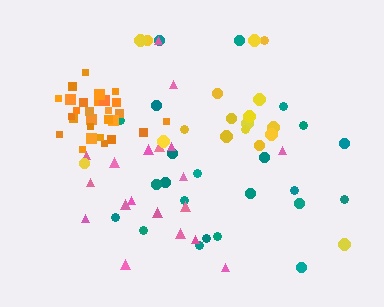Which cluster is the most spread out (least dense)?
Yellow.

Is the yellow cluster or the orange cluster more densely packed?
Orange.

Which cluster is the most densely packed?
Orange.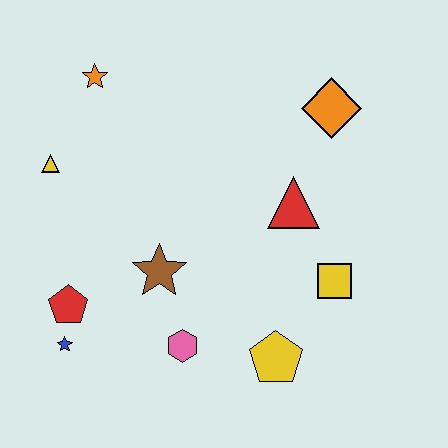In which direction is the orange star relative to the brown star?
The orange star is above the brown star.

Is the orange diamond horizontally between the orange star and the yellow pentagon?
No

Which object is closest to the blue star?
The red pentagon is closest to the blue star.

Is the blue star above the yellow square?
No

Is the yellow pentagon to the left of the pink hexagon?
No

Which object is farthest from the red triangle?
The blue star is farthest from the red triangle.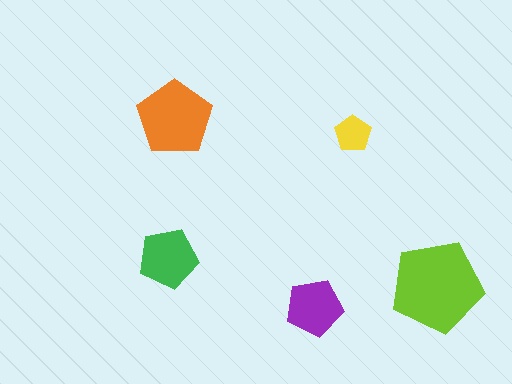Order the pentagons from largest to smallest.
the lime one, the orange one, the green one, the purple one, the yellow one.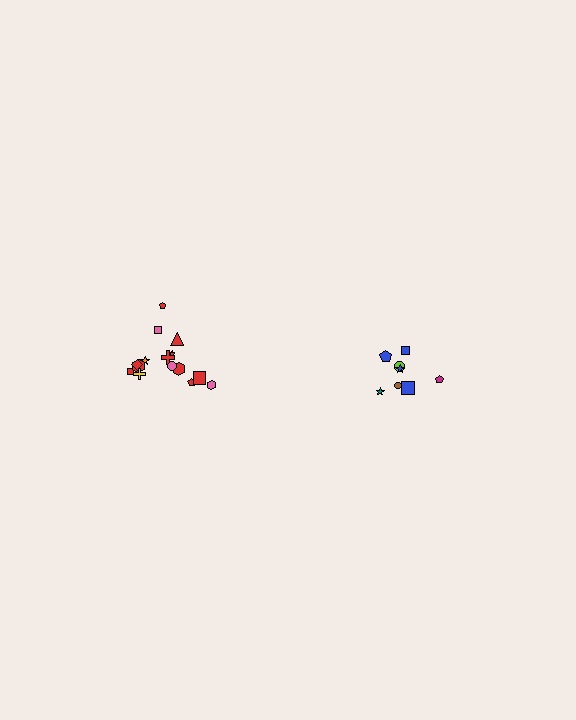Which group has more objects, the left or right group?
The left group.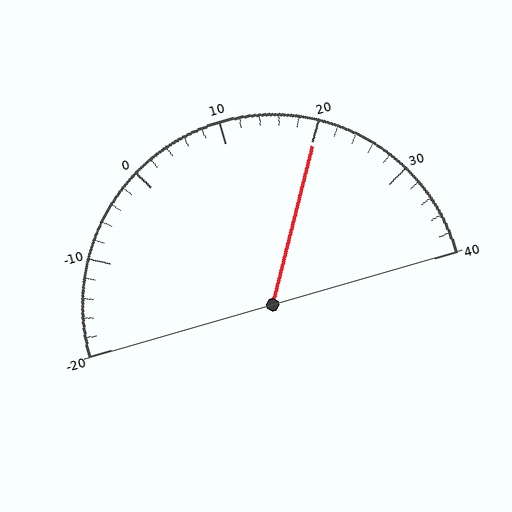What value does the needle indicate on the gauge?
The needle indicates approximately 20.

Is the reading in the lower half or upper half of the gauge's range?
The reading is in the upper half of the range (-20 to 40).